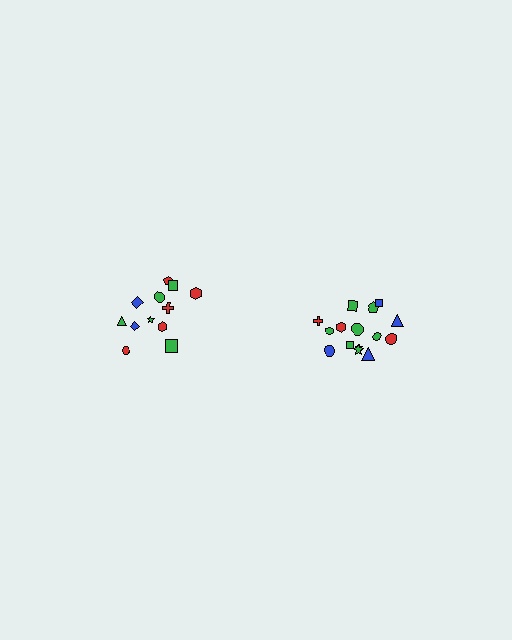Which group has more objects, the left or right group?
The right group.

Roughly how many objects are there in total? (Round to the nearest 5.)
Roughly 25 objects in total.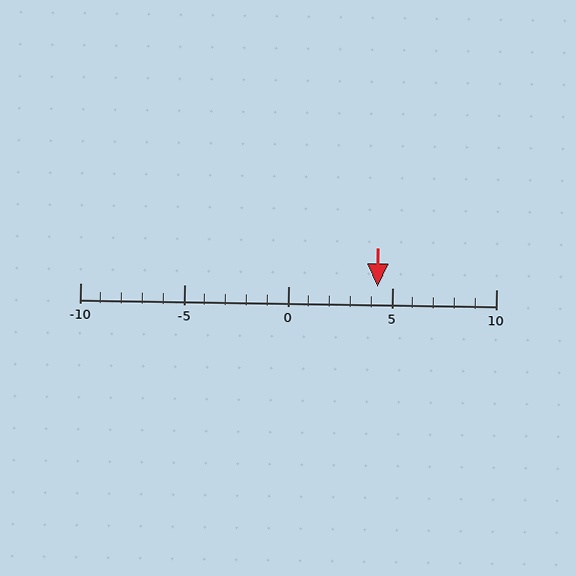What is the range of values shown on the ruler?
The ruler shows values from -10 to 10.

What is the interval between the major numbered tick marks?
The major tick marks are spaced 5 units apart.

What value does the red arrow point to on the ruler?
The red arrow points to approximately 4.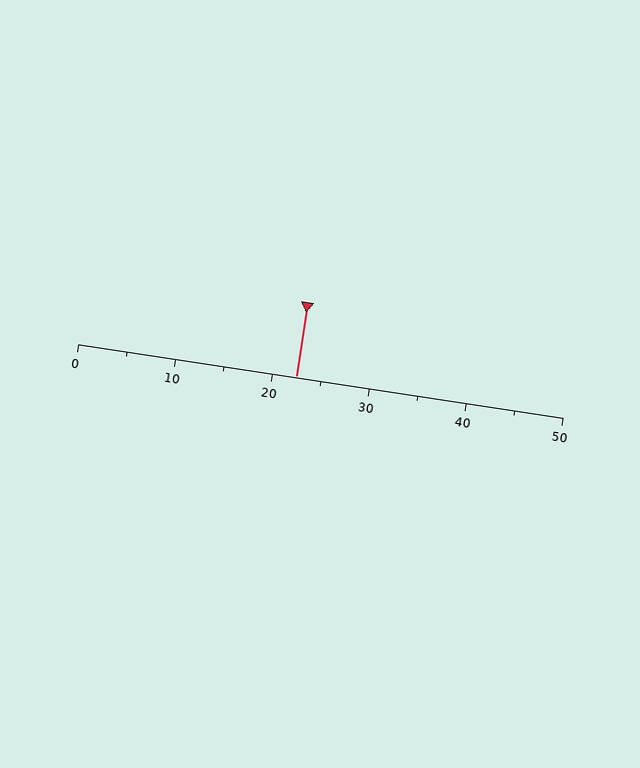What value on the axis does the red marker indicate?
The marker indicates approximately 22.5.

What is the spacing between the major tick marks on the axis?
The major ticks are spaced 10 apart.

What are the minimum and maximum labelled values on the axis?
The axis runs from 0 to 50.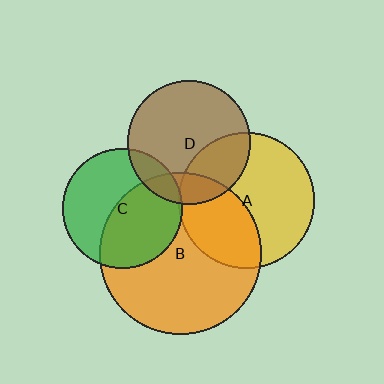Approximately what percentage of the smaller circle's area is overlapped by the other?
Approximately 50%.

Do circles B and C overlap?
Yes.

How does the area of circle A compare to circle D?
Approximately 1.2 times.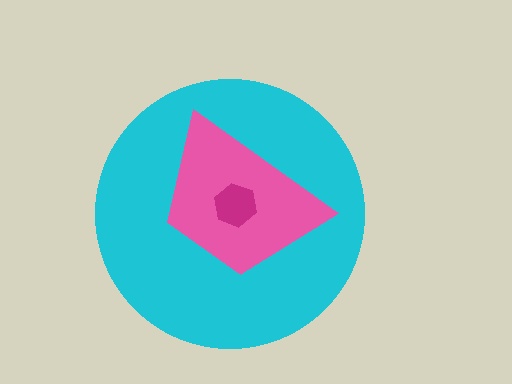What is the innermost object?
The magenta hexagon.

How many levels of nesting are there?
3.